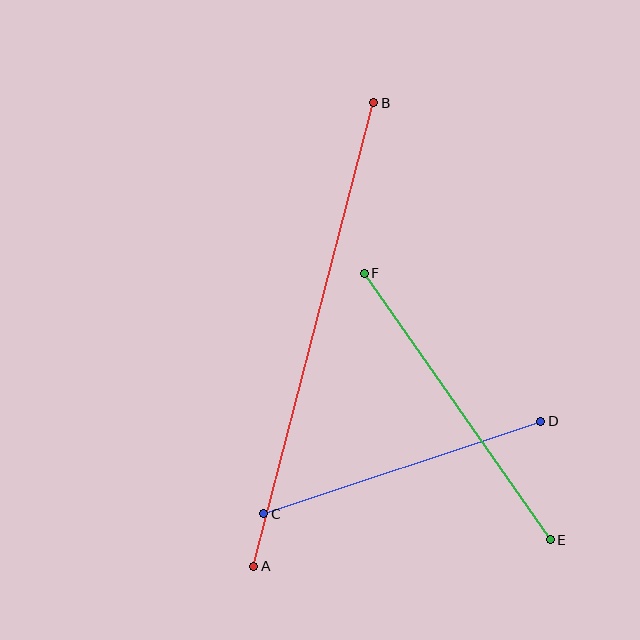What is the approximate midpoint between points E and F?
The midpoint is at approximately (457, 407) pixels.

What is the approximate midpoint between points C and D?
The midpoint is at approximately (402, 468) pixels.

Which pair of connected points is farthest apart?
Points A and B are farthest apart.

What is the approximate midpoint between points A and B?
The midpoint is at approximately (314, 335) pixels.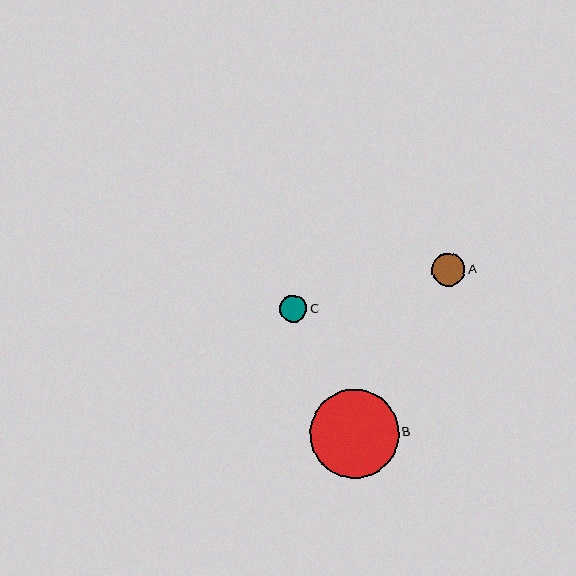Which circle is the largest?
Circle B is the largest with a size of approximately 89 pixels.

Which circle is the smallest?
Circle C is the smallest with a size of approximately 27 pixels.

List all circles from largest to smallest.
From largest to smallest: B, A, C.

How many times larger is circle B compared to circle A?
Circle B is approximately 2.7 times the size of circle A.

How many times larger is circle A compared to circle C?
Circle A is approximately 1.2 times the size of circle C.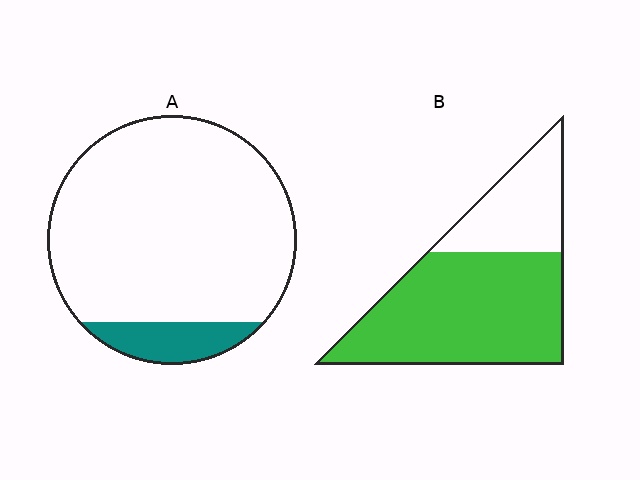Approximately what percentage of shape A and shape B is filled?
A is approximately 10% and B is approximately 70%.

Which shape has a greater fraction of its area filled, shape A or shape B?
Shape B.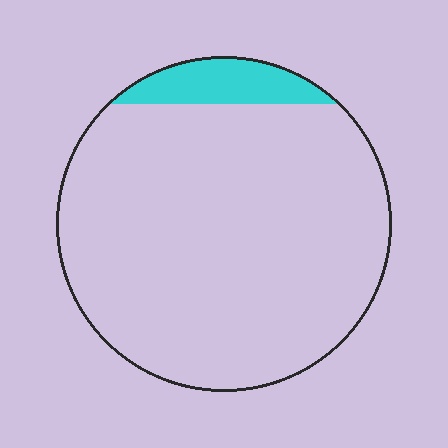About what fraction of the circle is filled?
About one tenth (1/10).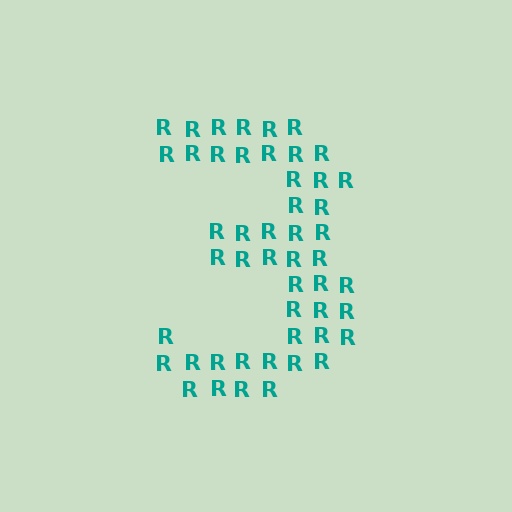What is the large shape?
The large shape is the digit 3.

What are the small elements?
The small elements are letter R's.